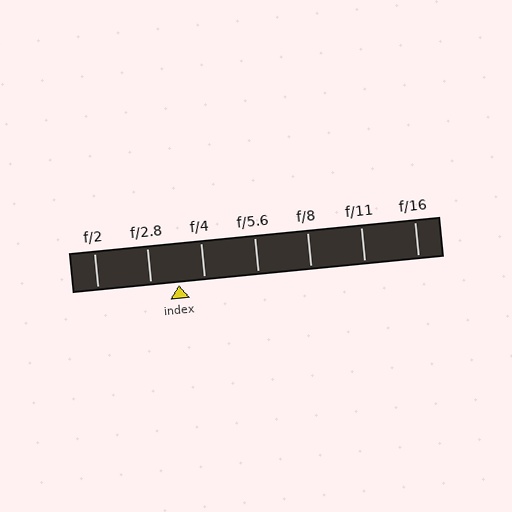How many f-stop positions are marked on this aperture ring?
There are 7 f-stop positions marked.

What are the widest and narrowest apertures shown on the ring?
The widest aperture shown is f/2 and the narrowest is f/16.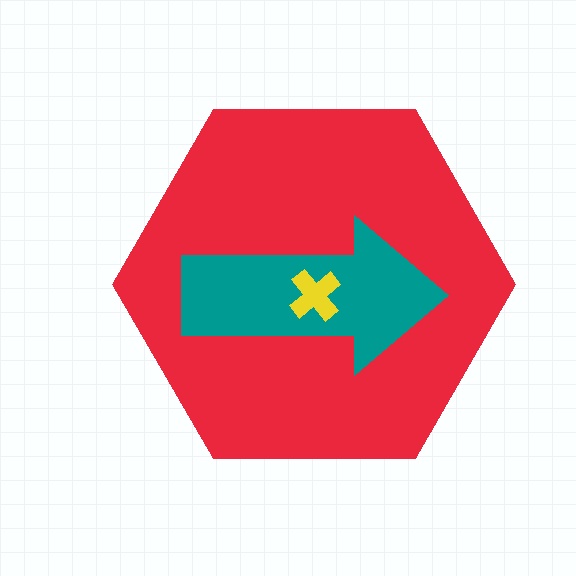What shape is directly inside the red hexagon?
The teal arrow.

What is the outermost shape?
The red hexagon.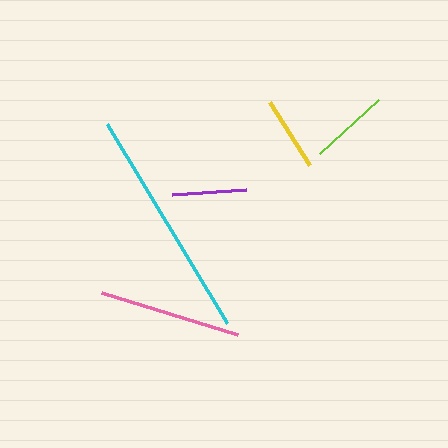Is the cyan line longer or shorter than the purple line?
The cyan line is longer than the purple line.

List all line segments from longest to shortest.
From longest to shortest: cyan, pink, lime, yellow, purple.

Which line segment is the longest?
The cyan line is the longest at approximately 232 pixels.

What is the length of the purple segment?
The purple segment is approximately 74 pixels long.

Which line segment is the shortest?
The purple line is the shortest at approximately 74 pixels.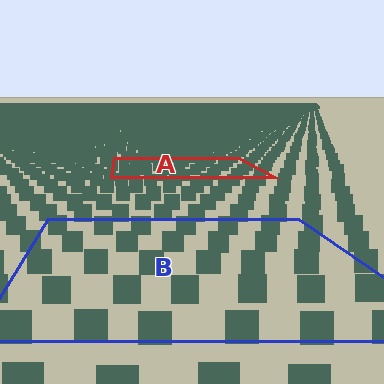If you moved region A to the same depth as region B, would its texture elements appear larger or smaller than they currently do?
They would appear larger. At a closer depth, the same texture elements are projected at a bigger on-screen size.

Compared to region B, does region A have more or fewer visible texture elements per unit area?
Region A has more texture elements per unit area — they are packed more densely because it is farther away.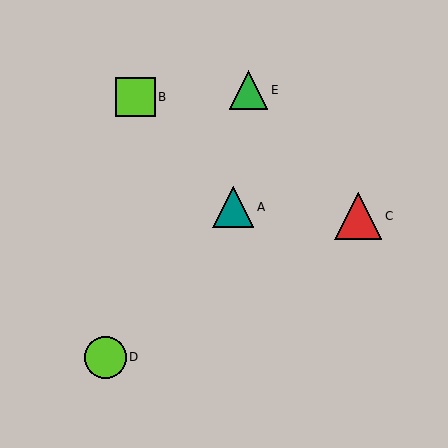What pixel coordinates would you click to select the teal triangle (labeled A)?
Click at (233, 207) to select the teal triangle A.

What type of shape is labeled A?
Shape A is a teal triangle.